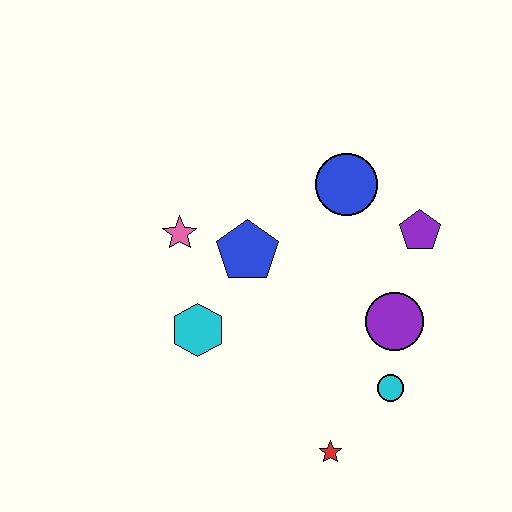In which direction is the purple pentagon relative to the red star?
The purple pentagon is above the red star.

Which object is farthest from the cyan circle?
The pink star is farthest from the cyan circle.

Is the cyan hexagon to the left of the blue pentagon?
Yes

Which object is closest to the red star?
The cyan circle is closest to the red star.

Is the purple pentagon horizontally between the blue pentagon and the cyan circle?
No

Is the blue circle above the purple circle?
Yes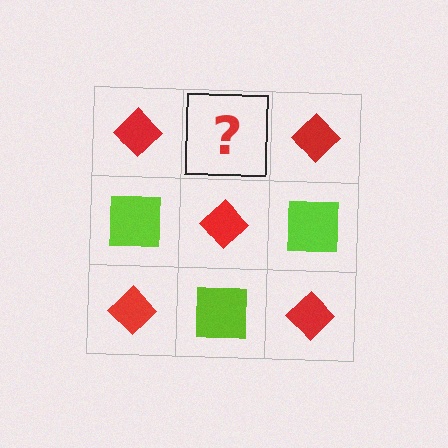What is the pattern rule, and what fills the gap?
The rule is that it alternates red diamond and lime square in a checkerboard pattern. The gap should be filled with a lime square.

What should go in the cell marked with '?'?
The missing cell should contain a lime square.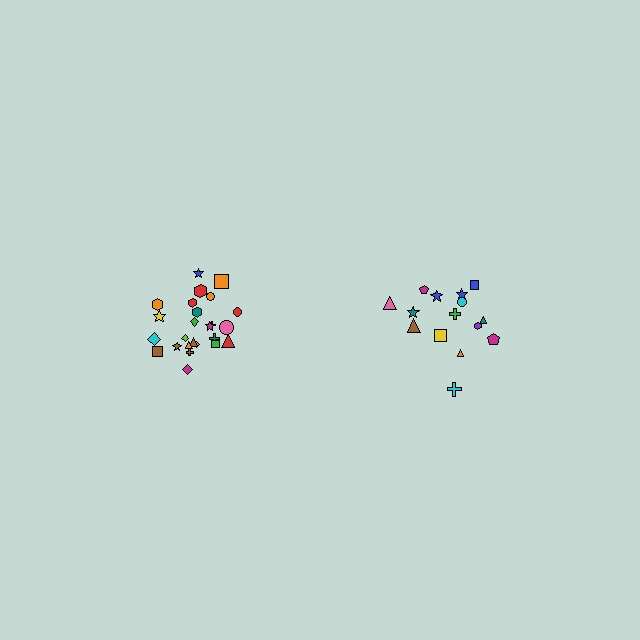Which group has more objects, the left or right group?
The left group.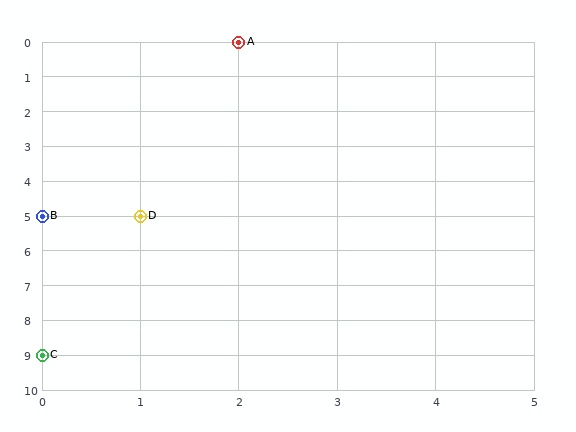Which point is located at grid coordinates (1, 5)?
Point D is at (1, 5).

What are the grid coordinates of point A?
Point A is at grid coordinates (2, 0).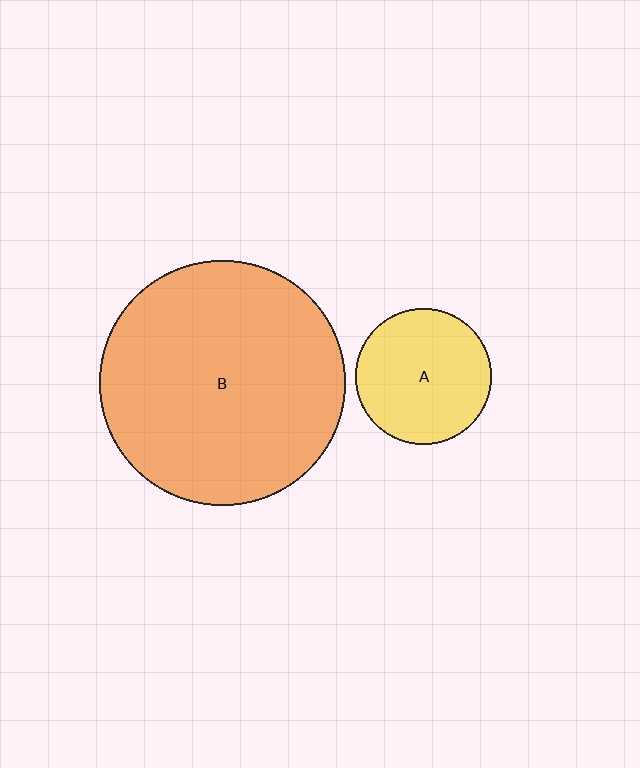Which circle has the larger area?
Circle B (orange).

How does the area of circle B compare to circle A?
Approximately 3.2 times.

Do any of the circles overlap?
No, none of the circles overlap.